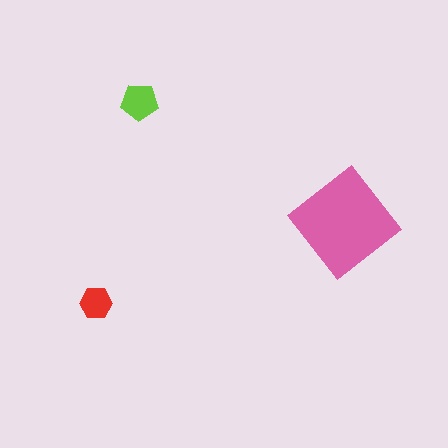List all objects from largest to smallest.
The pink diamond, the lime pentagon, the red hexagon.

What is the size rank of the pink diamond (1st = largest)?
1st.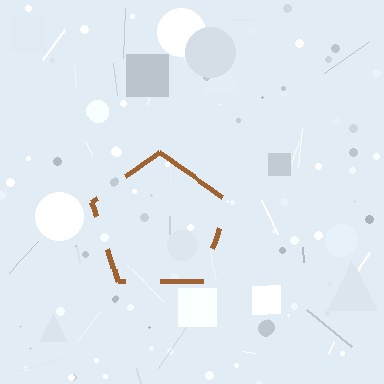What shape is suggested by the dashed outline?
The dashed outline suggests a pentagon.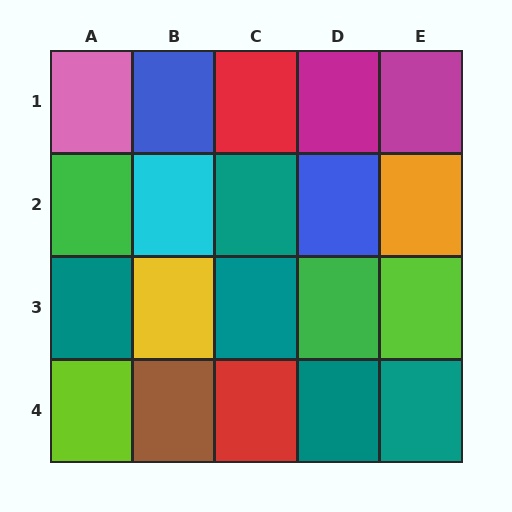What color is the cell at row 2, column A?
Green.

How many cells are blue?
2 cells are blue.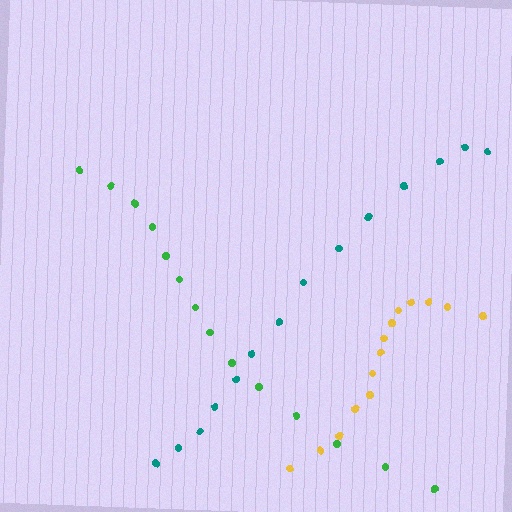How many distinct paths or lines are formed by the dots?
There are 3 distinct paths.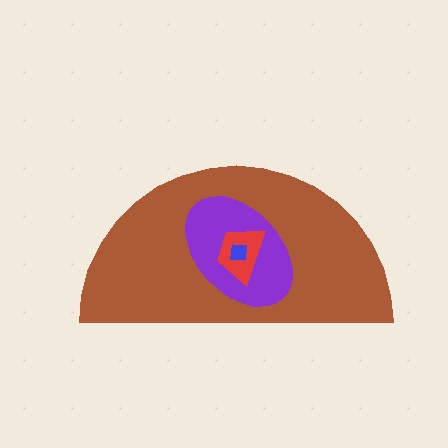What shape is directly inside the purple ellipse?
The red trapezoid.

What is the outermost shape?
The brown semicircle.